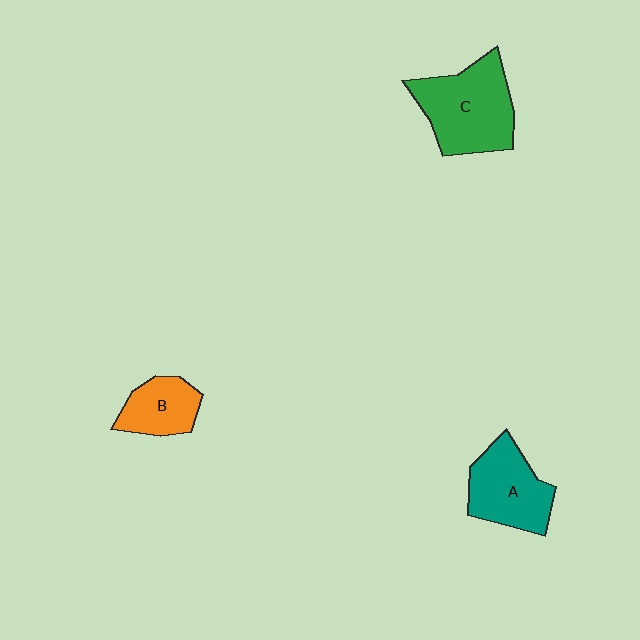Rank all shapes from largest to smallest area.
From largest to smallest: C (green), A (teal), B (orange).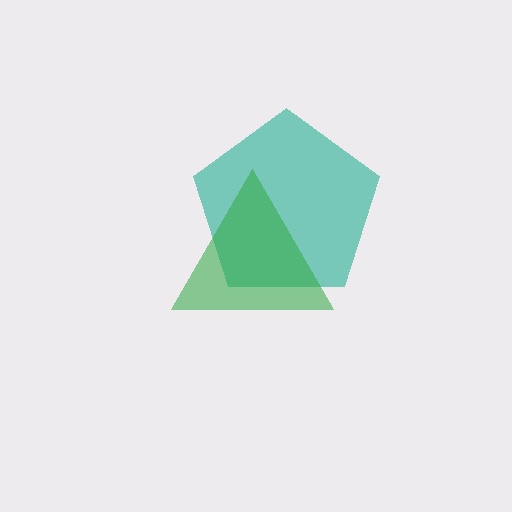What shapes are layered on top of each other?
The layered shapes are: a teal pentagon, a green triangle.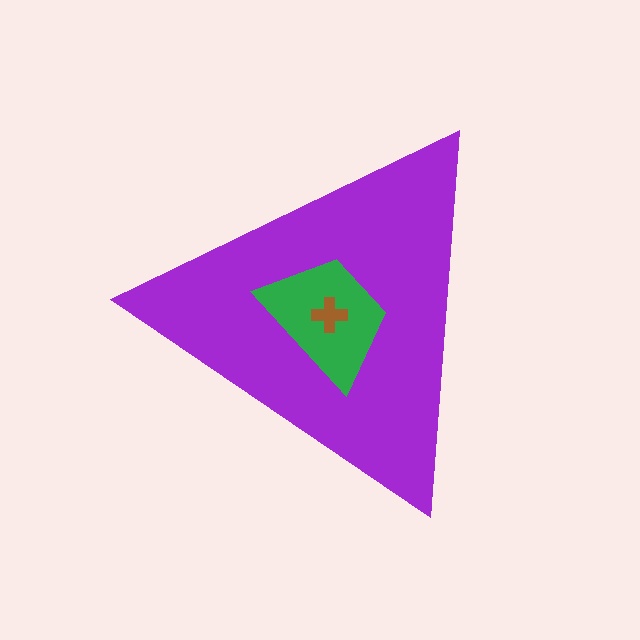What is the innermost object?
The brown cross.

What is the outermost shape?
The purple triangle.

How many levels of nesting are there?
3.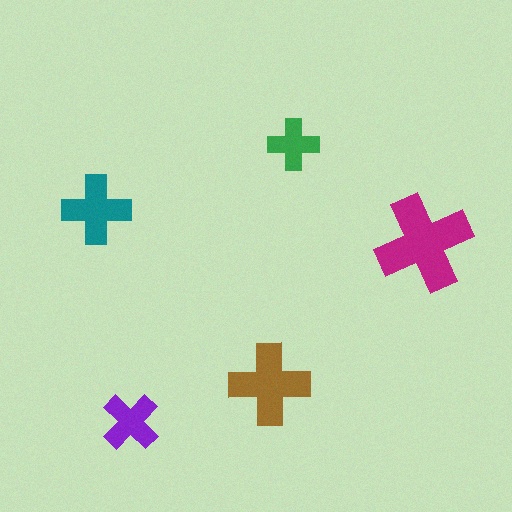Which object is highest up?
The green cross is topmost.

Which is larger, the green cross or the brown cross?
The brown one.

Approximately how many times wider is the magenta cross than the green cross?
About 2 times wider.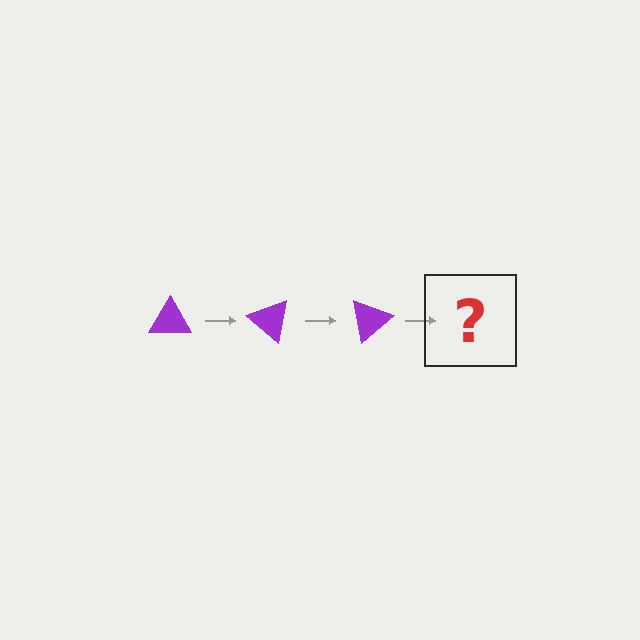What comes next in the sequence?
The next element should be a purple triangle rotated 120 degrees.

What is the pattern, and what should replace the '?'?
The pattern is that the triangle rotates 40 degrees each step. The '?' should be a purple triangle rotated 120 degrees.